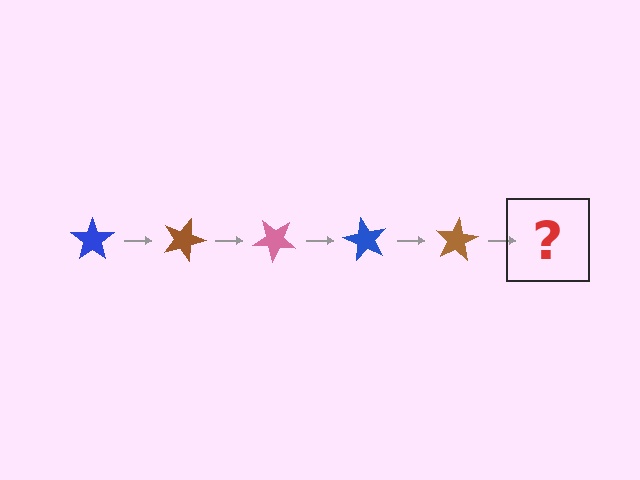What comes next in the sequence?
The next element should be a pink star, rotated 100 degrees from the start.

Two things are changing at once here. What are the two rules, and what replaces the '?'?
The two rules are that it rotates 20 degrees each step and the color cycles through blue, brown, and pink. The '?' should be a pink star, rotated 100 degrees from the start.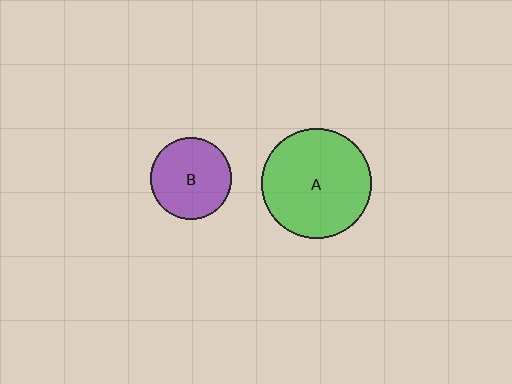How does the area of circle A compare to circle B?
Approximately 1.8 times.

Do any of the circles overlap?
No, none of the circles overlap.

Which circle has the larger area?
Circle A (green).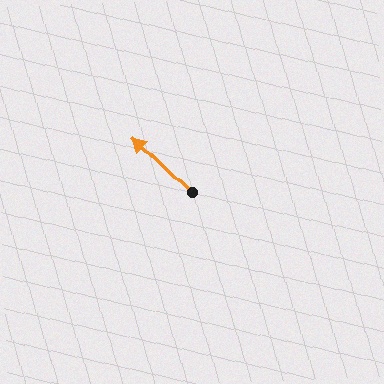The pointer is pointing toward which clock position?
Roughly 10 o'clock.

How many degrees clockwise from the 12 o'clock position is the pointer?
Approximately 314 degrees.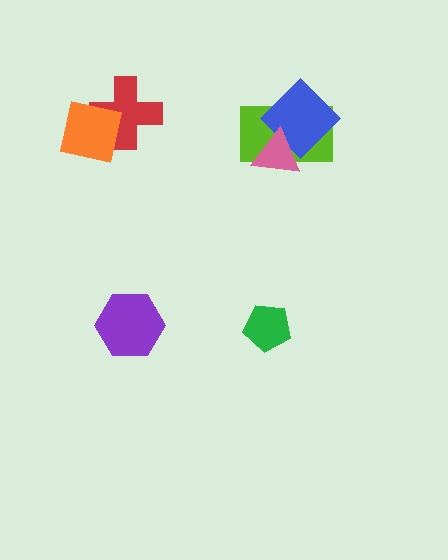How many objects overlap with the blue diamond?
2 objects overlap with the blue diamond.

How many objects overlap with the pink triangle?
2 objects overlap with the pink triangle.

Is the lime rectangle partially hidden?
Yes, it is partially covered by another shape.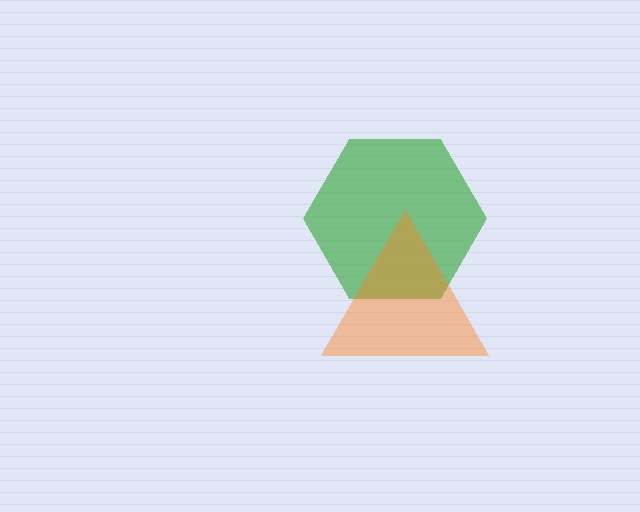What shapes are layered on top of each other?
The layered shapes are: a green hexagon, an orange triangle.